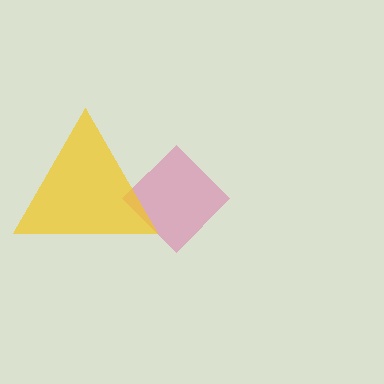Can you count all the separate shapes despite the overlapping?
Yes, there are 2 separate shapes.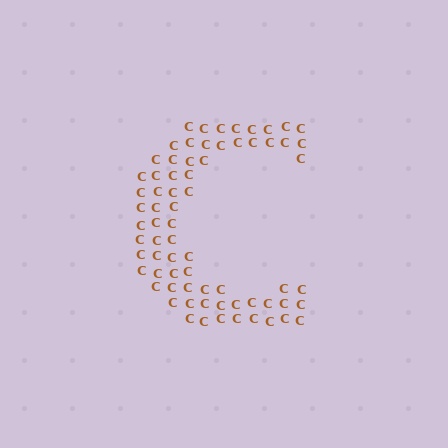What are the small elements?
The small elements are letter C's.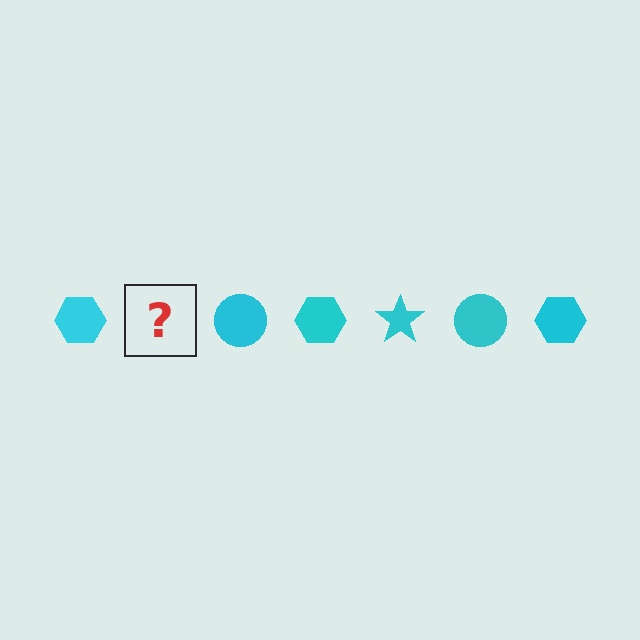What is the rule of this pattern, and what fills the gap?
The rule is that the pattern cycles through hexagon, star, circle shapes in cyan. The gap should be filled with a cyan star.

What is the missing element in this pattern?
The missing element is a cyan star.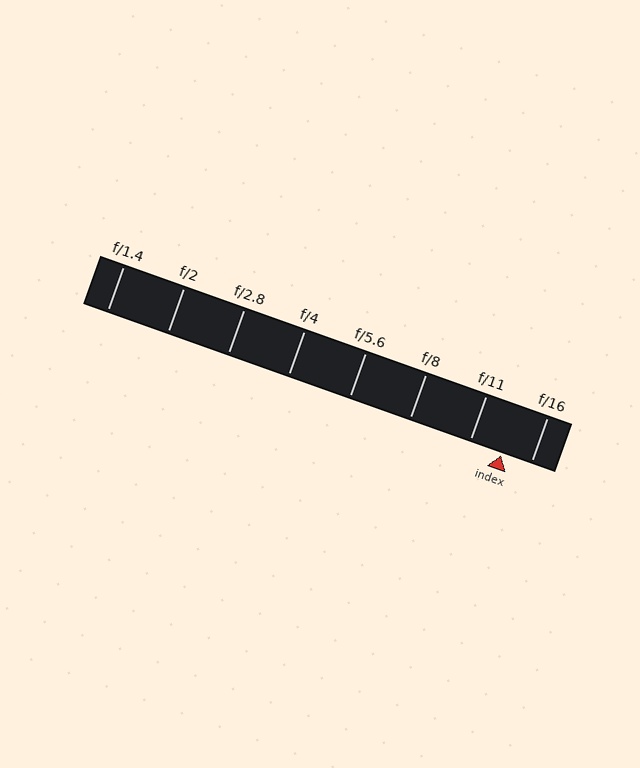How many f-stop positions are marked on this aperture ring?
There are 8 f-stop positions marked.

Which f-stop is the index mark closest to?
The index mark is closest to f/16.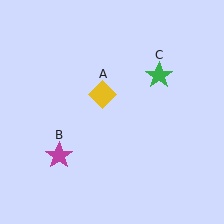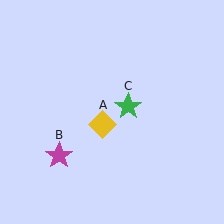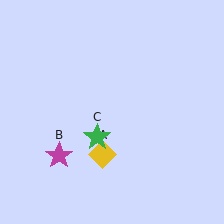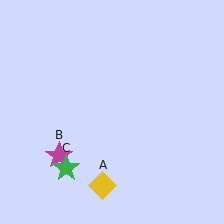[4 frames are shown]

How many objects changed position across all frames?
2 objects changed position: yellow diamond (object A), green star (object C).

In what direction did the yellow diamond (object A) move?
The yellow diamond (object A) moved down.